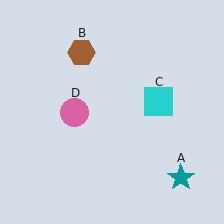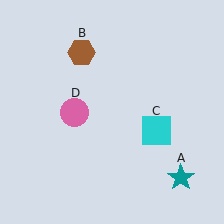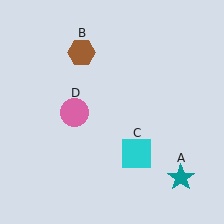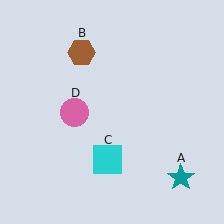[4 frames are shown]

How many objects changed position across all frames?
1 object changed position: cyan square (object C).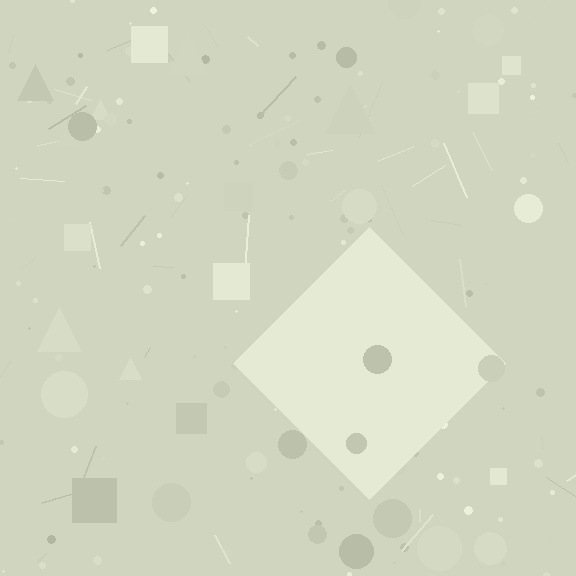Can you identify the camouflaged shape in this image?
The camouflaged shape is a diamond.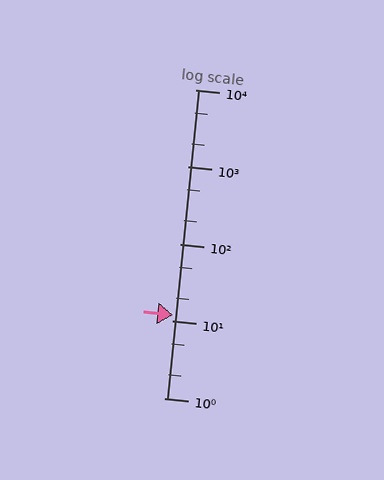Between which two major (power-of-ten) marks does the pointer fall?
The pointer is between 10 and 100.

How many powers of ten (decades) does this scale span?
The scale spans 4 decades, from 1 to 10000.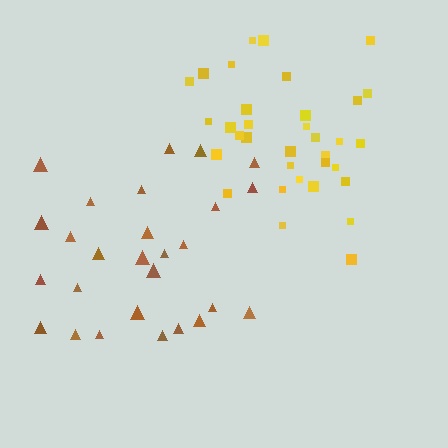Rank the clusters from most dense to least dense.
yellow, brown.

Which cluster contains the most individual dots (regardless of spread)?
Yellow (35).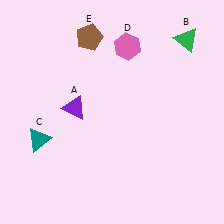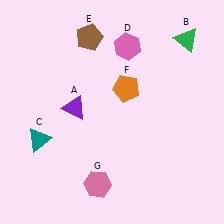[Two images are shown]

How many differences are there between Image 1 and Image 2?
There are 2 differences between the two images.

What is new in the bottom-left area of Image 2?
A pink hexagon (G) was added in the bottom-left area of Image 2.